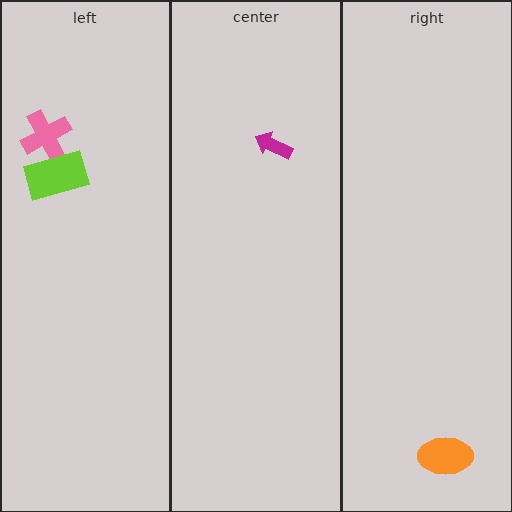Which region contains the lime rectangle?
The left region.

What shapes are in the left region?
The pink cross, the lime rectangle.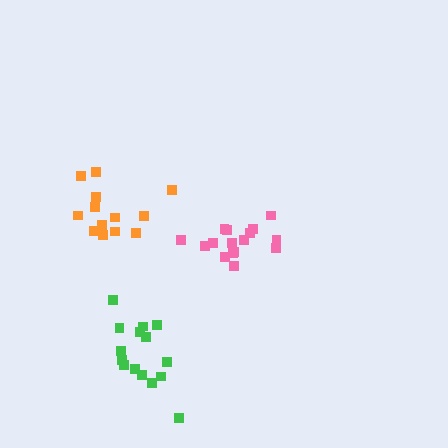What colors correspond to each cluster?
The clusters are colored: orange, green, pink.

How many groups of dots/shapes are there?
There are 3 groups.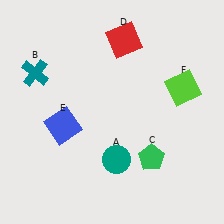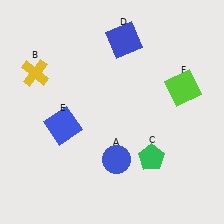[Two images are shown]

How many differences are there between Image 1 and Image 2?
There are 3 differences between the two images.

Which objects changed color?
A changed from teal to blue. B changed from teal to yellow. D changed from red to blue.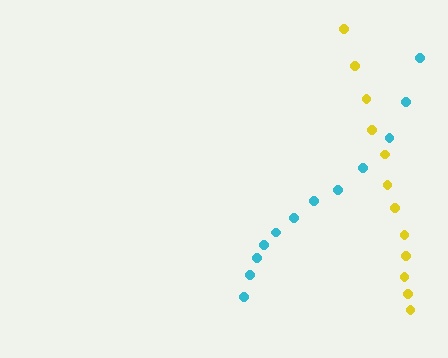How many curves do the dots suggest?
There are 2 distinct paths.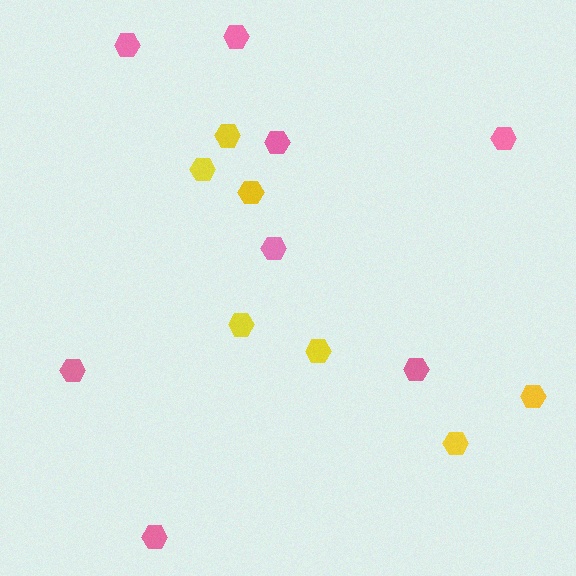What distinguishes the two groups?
There are 2 groups: one group of yellow hexagons (7) and one group of pink hexagons (8).